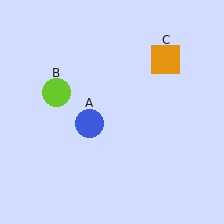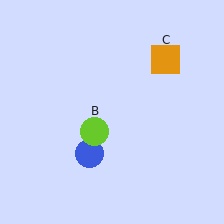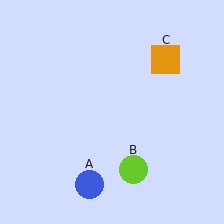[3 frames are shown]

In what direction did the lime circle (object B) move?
The lime circle (object B) moved down and to the right.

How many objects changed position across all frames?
2 objects changed position: blue circle (object A), lime circle (object B).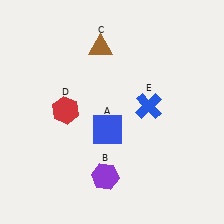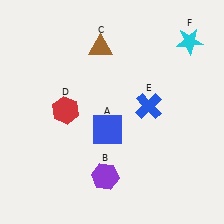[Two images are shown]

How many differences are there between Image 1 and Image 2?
There is 1 difference between the two images.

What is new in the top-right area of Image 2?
A cyan star (F) was added in the top-right area of Image 2.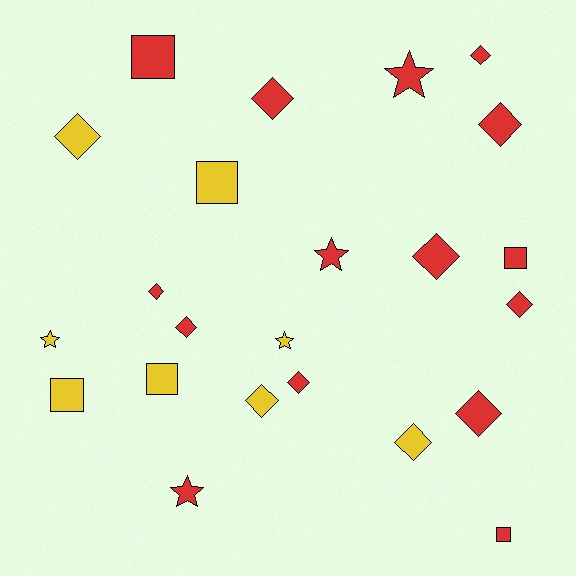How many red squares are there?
There are 3 red squares.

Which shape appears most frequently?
Diamond, with 12 objects.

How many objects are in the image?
There are 23 objects.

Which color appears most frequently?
Red, with 15 objects.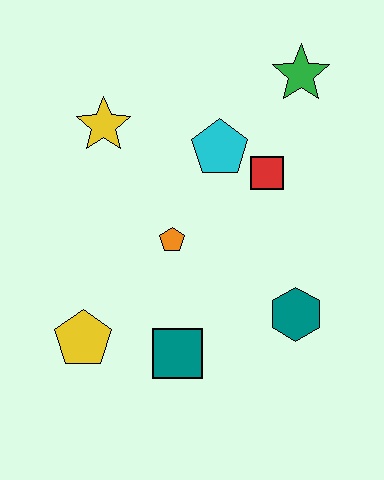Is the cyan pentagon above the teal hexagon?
Yes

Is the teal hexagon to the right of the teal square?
Yes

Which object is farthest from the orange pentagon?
The green star is farthest from the orange pentagon.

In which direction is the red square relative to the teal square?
The red square is above the teal square.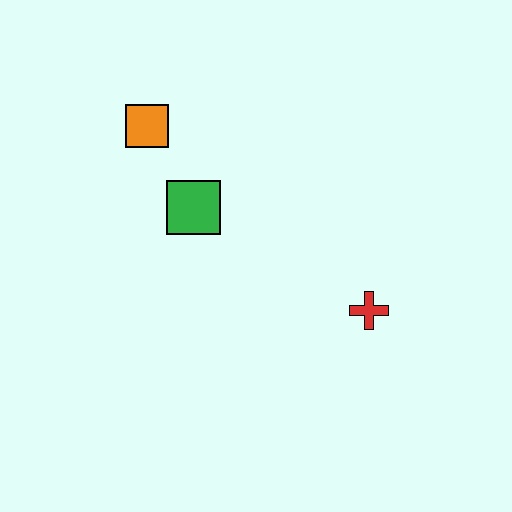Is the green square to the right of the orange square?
Yes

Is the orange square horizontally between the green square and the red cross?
No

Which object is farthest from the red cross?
The orange square is farthest from the red cross.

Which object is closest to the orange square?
The green square is closest to the orange square.